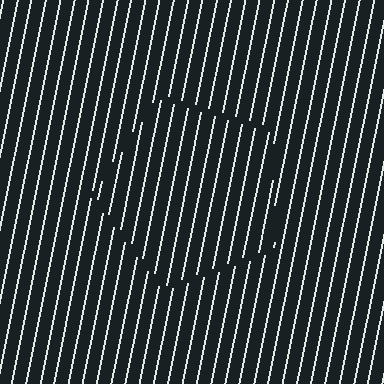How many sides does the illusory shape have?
5 sides — the line-ends trace a pentagon.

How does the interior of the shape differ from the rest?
The interior of the shape contains the same grating, shifted by half a period — the contour is defined by the phase discontinuity where line-ends from the inner and outer gratings abut.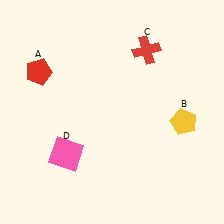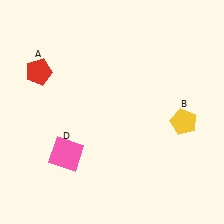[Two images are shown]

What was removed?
The red cross (C) was removed in Image 2.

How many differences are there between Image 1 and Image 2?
There is 1 difference between the two images.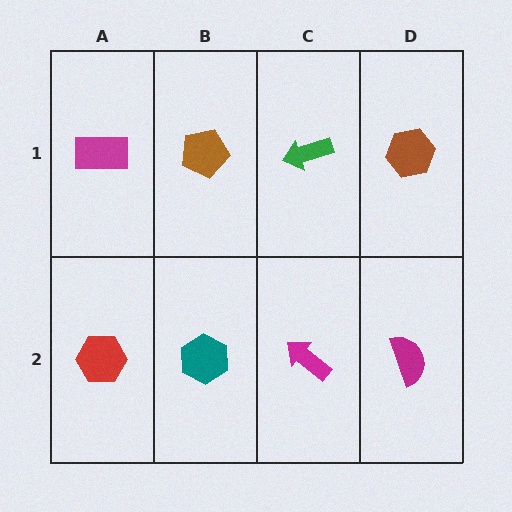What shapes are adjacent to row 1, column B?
A teal hexagon (row 2, column B), a magenta rectangle (row 1, column A), a green arrow (row 1, column C).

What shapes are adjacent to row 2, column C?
A green arrow (row 1, column C), a teal hexagon (row 2, column B), a magenta semicircle (row 2, column D).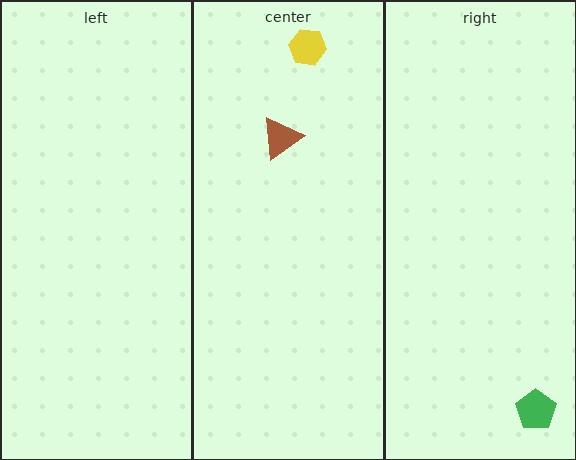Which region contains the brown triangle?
The center region.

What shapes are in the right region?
The green pentagon.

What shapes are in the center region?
The brown triangle, the yellow hexagon.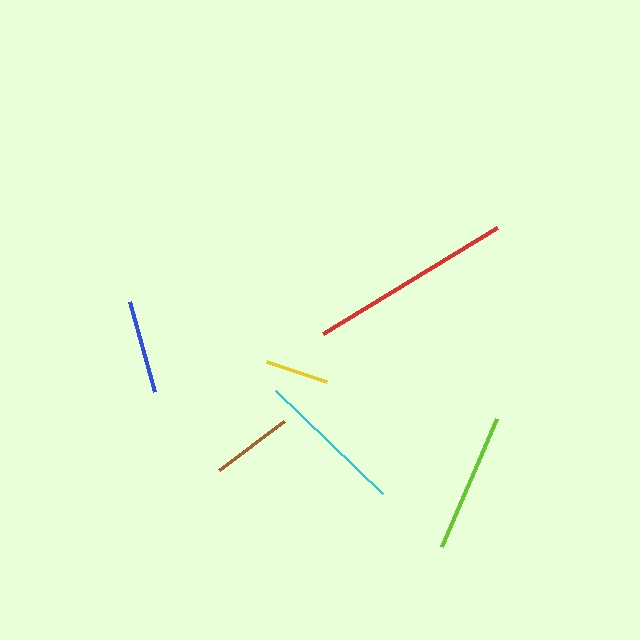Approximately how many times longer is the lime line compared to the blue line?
The lime line is approximately 1.5 times the length of the blue line.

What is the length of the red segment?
The red segment is approximately 203 pixels long.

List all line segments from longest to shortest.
From longest to shortest: red, cyan, lime, blue, brown, yellow.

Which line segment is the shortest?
The yellow line is the shortest at approximately 63 pixels.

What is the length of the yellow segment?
The yellow segment is approximately 63 pixels long.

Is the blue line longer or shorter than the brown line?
The blue line is longer than the brown line.